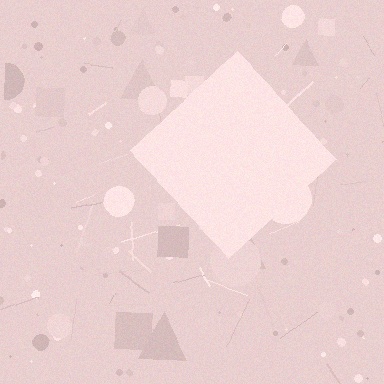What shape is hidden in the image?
A diamond is hidden in the image.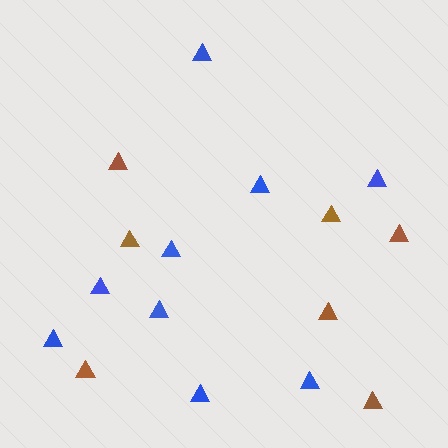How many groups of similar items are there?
There are 2 groups: one group of brown triangles (7) and one group of blue triangles (9).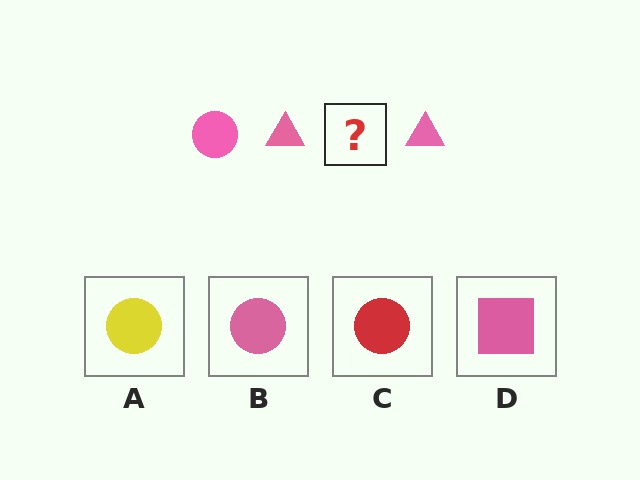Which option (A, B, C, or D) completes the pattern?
B.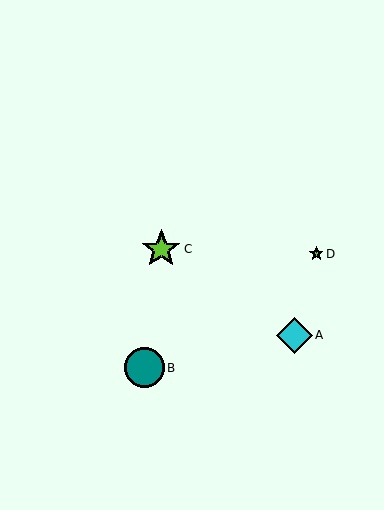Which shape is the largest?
The teal circle (labeled B) is the largest.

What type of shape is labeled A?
Shape A is a cyan diamond.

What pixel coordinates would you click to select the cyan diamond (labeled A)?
Click at (295, 335) to select the cyan diamond A.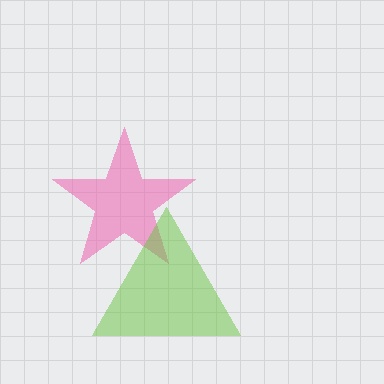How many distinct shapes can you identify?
There are 2 distinct shapes: a pink star, a lime triangle.